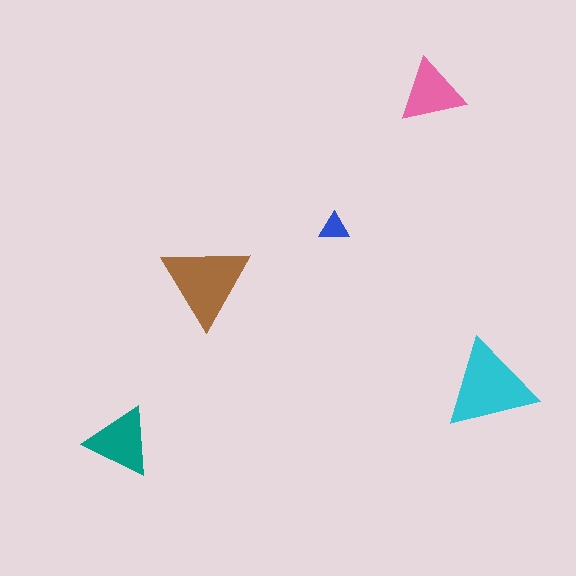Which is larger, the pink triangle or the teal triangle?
The teal one.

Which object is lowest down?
The teal triangle is bottommost.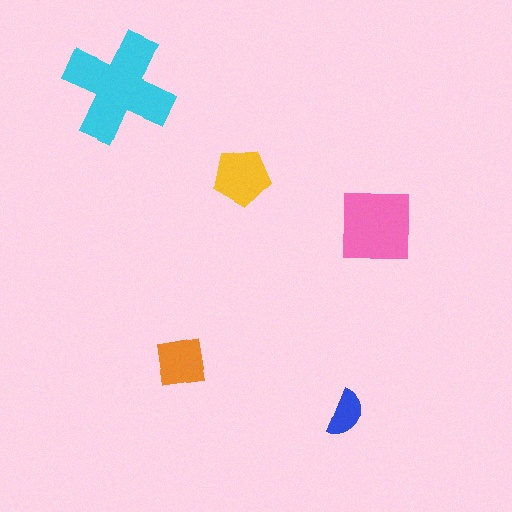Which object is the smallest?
The blue semicircle.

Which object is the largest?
The cyan cross.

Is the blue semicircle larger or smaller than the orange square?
Smaller.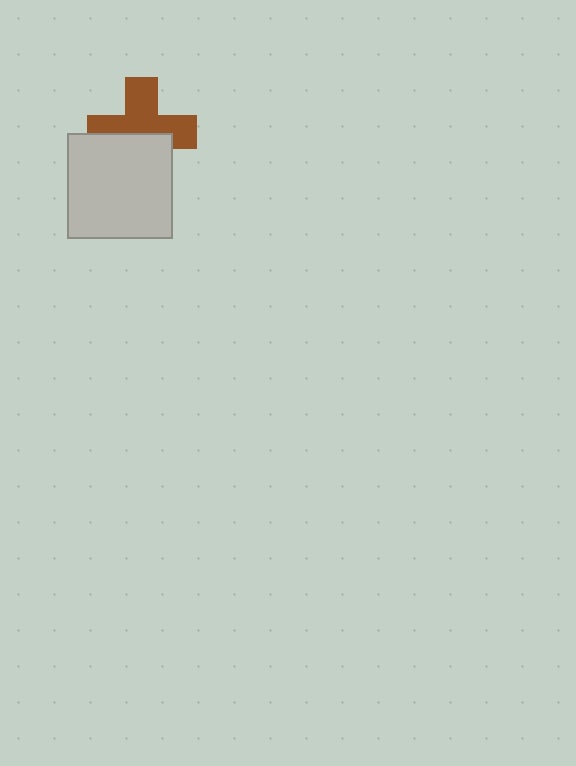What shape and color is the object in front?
The object in front is a light gray square.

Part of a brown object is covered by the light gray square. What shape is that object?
It is a cross.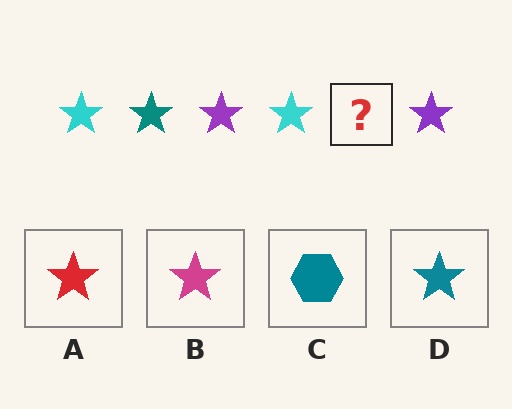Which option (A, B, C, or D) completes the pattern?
D.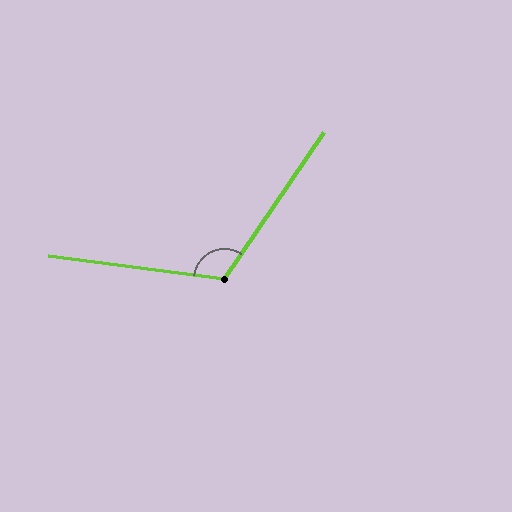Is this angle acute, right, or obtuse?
It is obtuse.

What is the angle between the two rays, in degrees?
Approximately 117 degrees.